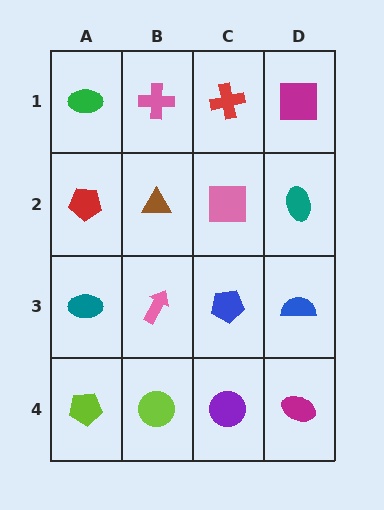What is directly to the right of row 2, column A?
A brown triangle.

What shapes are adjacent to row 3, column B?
A brown triangle (row 2, column B), a lime circle (row 4, column B), a teal ellipse (row 3, column A), a blue pentagon (row 3, column C).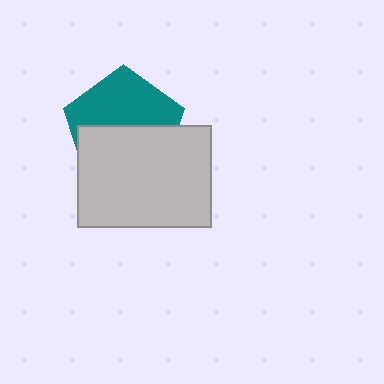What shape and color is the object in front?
The object in front is a light gray rectangle.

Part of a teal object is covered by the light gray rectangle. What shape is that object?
It is a pentagon.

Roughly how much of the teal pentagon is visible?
About half of it is visible (roughly 50%).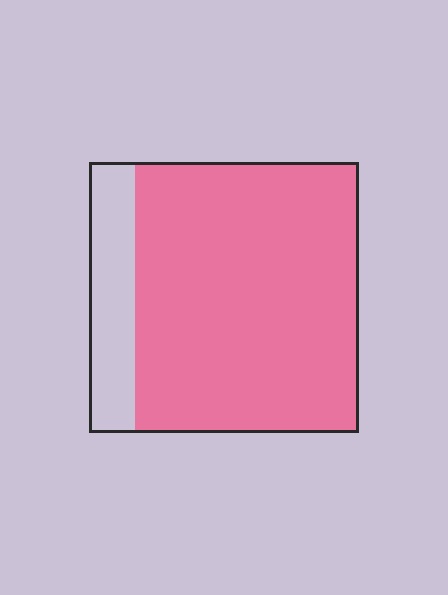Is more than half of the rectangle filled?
Yes.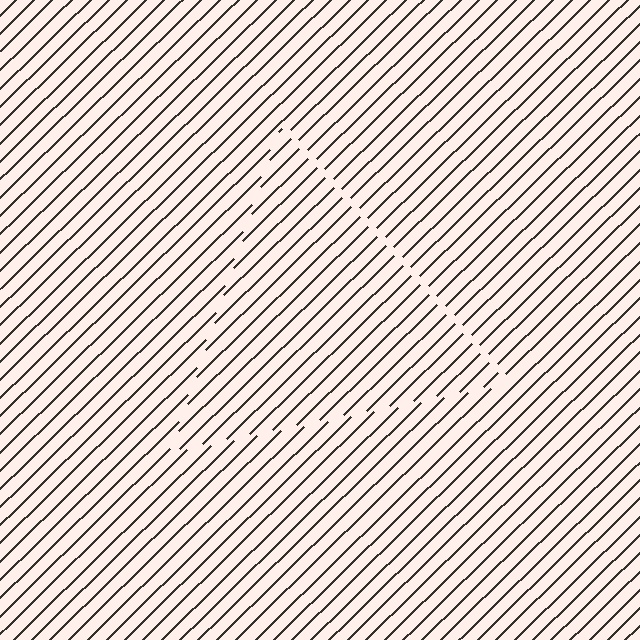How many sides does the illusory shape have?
3 sides — the line-ends trace a triangle.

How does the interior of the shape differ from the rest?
The interior of the shape contains the same grating, shifted by half a period — the contour is defined by the phase discontinuity where line-ends from the inner and outer gratings abut.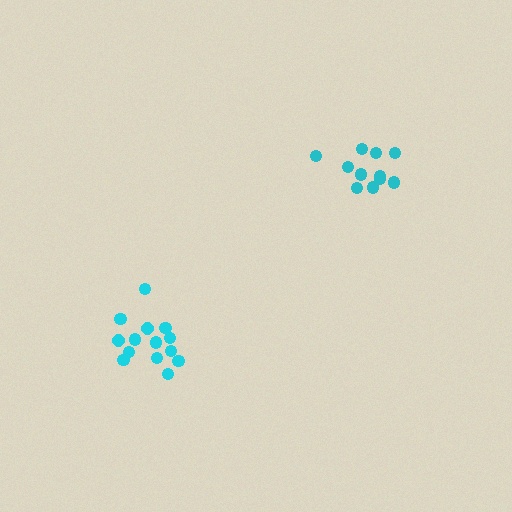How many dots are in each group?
Group 1: 11 dots, Group 2: 14 dots (25 total).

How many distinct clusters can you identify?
There are 2 distinct clusters.